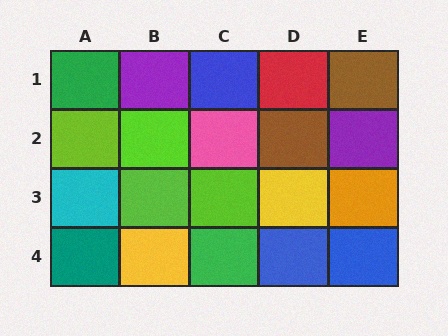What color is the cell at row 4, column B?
Yellow.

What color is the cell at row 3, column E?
Orange.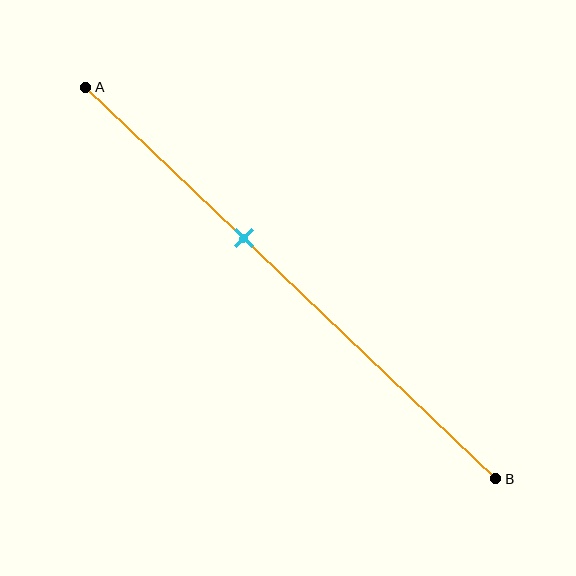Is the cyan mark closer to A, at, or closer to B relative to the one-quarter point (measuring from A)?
The cyan mark is closer to point B than the one-quarter point of segment AB.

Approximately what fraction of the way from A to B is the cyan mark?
The cyan mark is approximately 40% of the way from A to B.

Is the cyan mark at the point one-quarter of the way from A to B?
No, the mark is at about 40% from A, not at the 25% one-quarter point.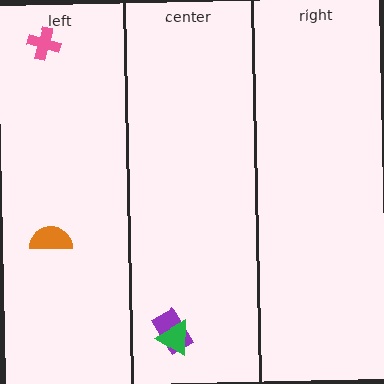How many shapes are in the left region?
2.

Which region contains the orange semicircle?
The left region.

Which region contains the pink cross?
The left region.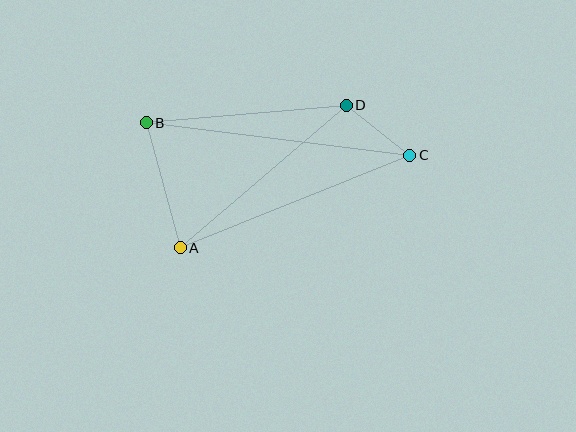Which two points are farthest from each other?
Points B and C are farthest from each other.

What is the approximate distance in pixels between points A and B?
The distance between A and B is approximately 130 pixels.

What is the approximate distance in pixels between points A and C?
The distance between A and C is approximately 247 pixels.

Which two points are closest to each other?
Points C and D are closest to each other.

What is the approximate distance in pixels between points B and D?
The distance between B and D is approximately 201 pixels.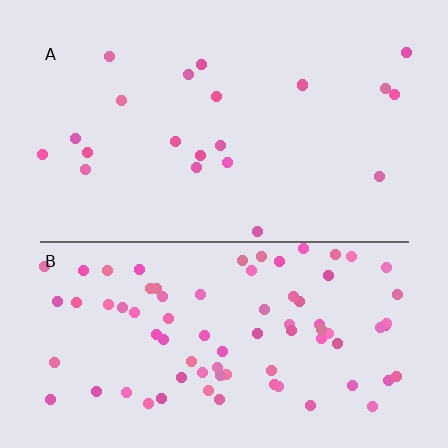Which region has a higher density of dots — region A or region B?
B (the bottom).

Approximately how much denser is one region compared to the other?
Approximately 3.7× — region B over region A.